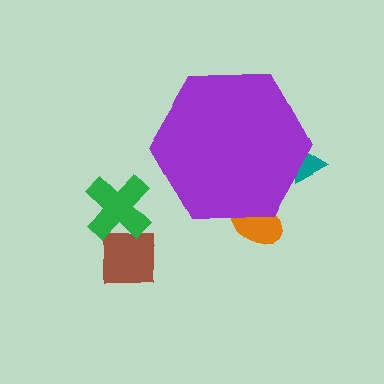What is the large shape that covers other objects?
A purple hexagon.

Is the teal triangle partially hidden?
Yes, the teal triangle is partially hidden behind the purple hexagon.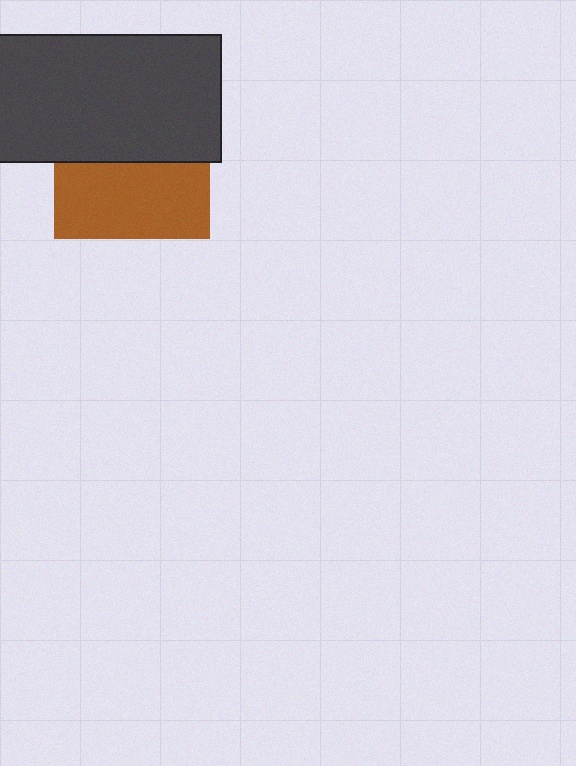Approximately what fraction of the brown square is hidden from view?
Roughly 51% of the brown square is hidden behind the dark gray rectangle.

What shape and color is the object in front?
The object in front is a dark gray rectangle.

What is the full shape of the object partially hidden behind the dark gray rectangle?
The partially hidden object is a brown square.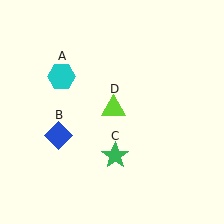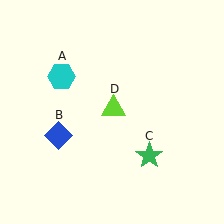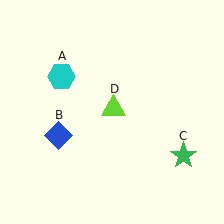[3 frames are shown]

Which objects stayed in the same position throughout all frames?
Cyan hexagon (object A) and blue diamond (object B) and lime triangle (object D) remained stationary.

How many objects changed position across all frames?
1 object changed position: green star (object C).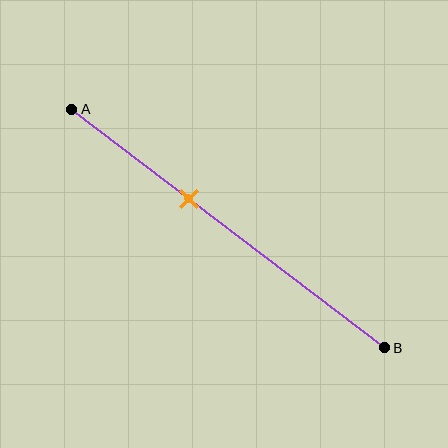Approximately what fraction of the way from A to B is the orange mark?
The orange mark is approximately 40% of the way from A to B.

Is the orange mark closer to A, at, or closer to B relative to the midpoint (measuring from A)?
The orange mark is closer to point A than the midpoint of segment AB.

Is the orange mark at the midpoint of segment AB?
No, the mark is at about 40% from A, not at the 50% midpoint.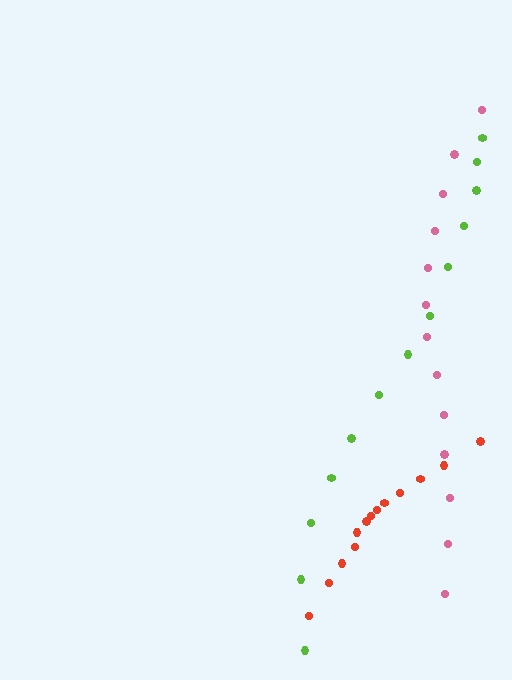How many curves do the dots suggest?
There are 3 distinct paths.